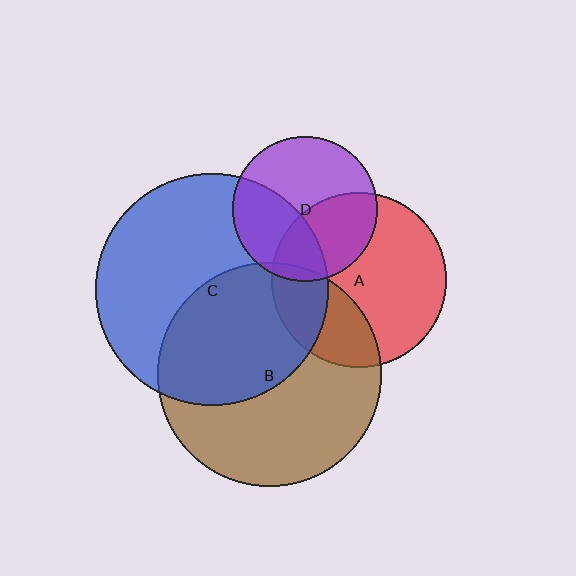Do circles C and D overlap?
Yes.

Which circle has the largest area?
Circle C (blue).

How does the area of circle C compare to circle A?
Approximately 1.8 times.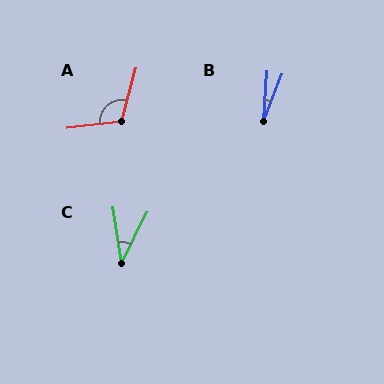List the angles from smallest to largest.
B (17°), C (35°), A (112°).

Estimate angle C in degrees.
Approximately 35 degrees.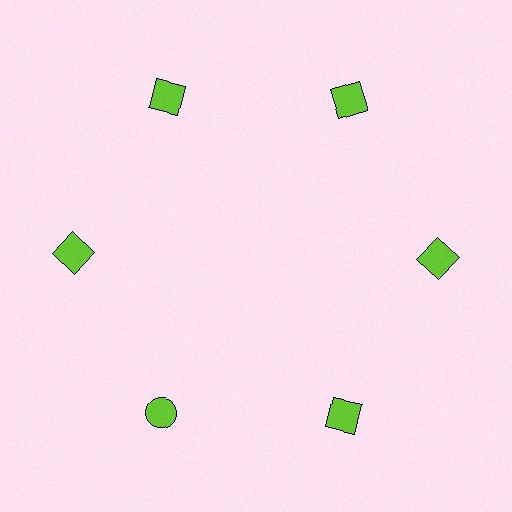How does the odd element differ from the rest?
It has a different shape: circle instead of square.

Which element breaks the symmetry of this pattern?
The lime circle at roughly the 7 o'clock position breaks the symmetry. All other shapes are lime squares.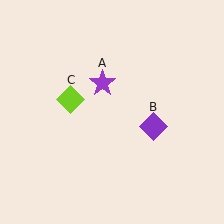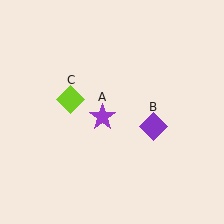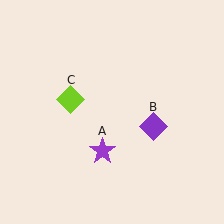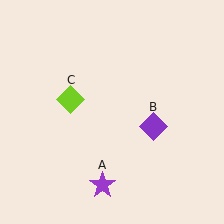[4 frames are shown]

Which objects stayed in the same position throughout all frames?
Purple diamond (object B) and lime diamond (object C) remained stationary.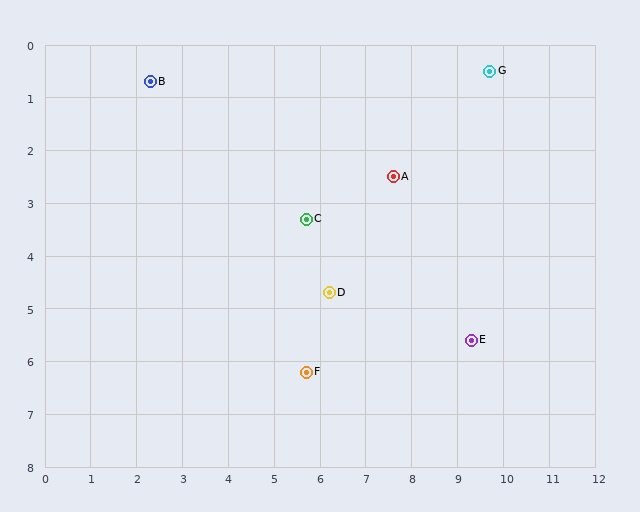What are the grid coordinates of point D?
Point D is at approximately (6.2, 4.7).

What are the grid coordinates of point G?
Point G is at approximately (9.7, 0.5).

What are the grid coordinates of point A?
Point A is at approximately (7.6, 2.5).